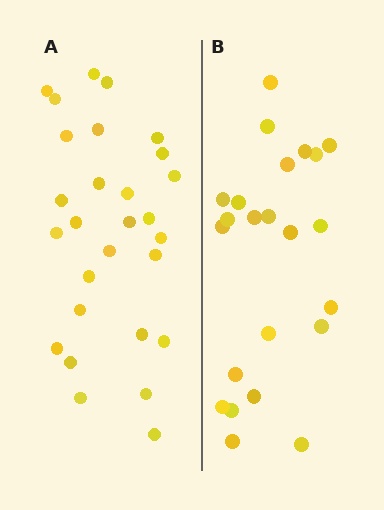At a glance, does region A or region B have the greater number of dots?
Region A (the left region) has more dots.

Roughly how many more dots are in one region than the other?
Region A has about 5 more dots than region B.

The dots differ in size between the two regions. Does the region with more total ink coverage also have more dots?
No. Region B has more total ink coverage because its dots are larger, but region A actually contains more individual dots. Total area can be misleading — the number of items is what matters here.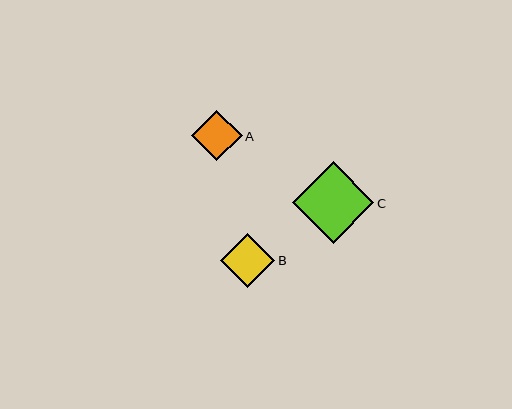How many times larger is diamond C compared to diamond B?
Diamond C is approximately 1.5 times the size of diamond B.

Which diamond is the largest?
Diamond C is the largest with a size of approximately 82 pixels.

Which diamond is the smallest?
Diamond A is the smallest with a size of approximately 51 pixels.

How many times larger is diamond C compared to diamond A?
Diamond C is approximately 1.6 times the size of diamond A.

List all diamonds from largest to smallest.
From largest to smallest: C, B, A.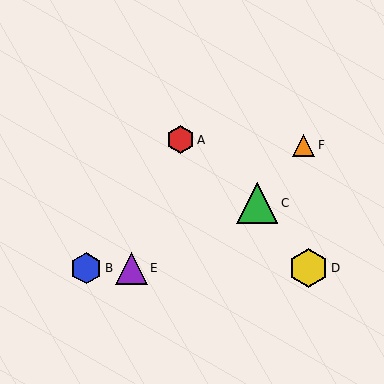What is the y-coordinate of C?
Object C is at y≈203.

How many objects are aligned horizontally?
3 objects (B, D, E) are aligned horizontally.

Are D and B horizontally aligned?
Yes, both are at y≈268.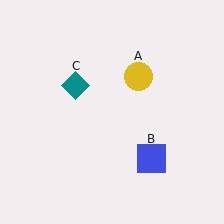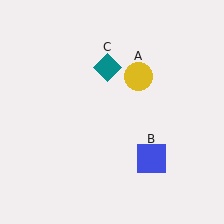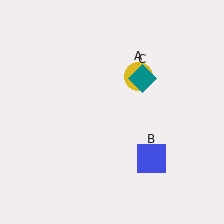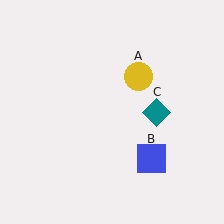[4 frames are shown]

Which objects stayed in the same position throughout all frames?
Yellow circle (object A) and blue square (object B) remained stationary.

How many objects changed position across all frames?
1 object changed position: teal diamond (object C).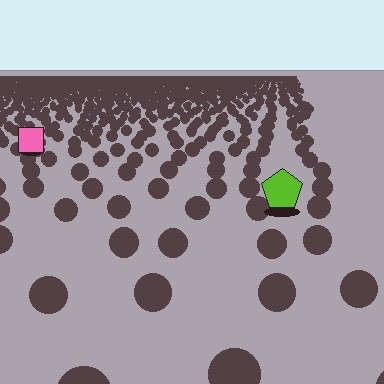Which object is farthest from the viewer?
The pink square is farthest from the viewer. It appears smaller and the ground texture around it is denser.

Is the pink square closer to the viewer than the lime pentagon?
No. The lime pentagon is closer — you can tell from the texture gradient: the ground texture is coarser near it.